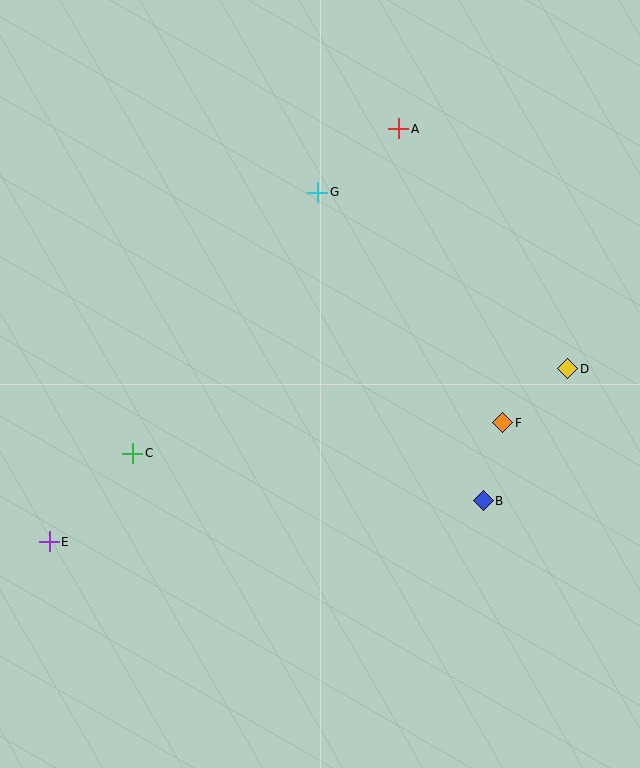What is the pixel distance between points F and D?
The distance between F and D is 84 pixels.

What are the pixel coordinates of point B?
Point B is at (483, 501).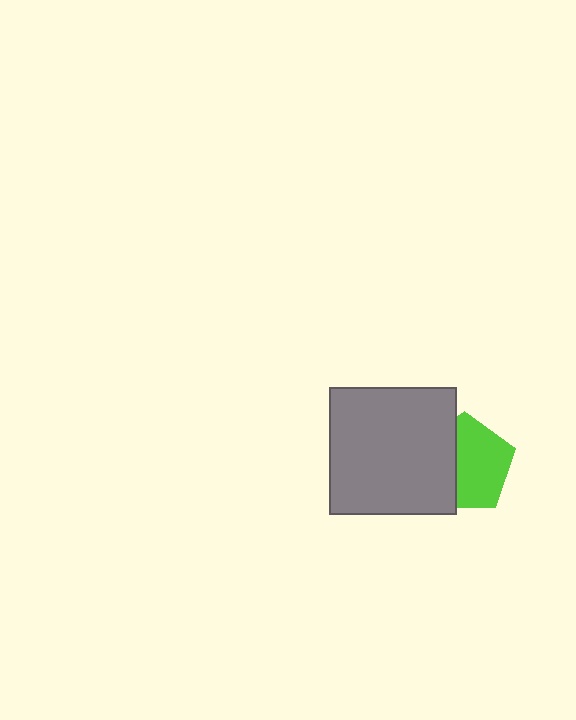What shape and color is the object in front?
The object in front is a gray square.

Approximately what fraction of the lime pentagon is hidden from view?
Roughly 41% of the lime pentagon is hidden behind the gray square.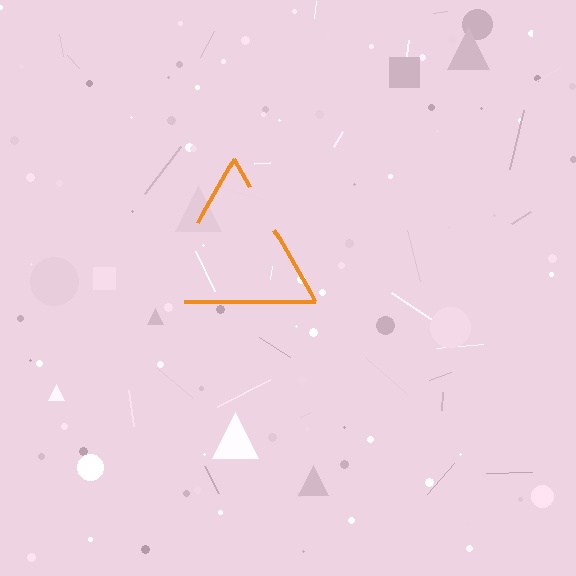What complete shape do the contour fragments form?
The contour fragments form a triangle.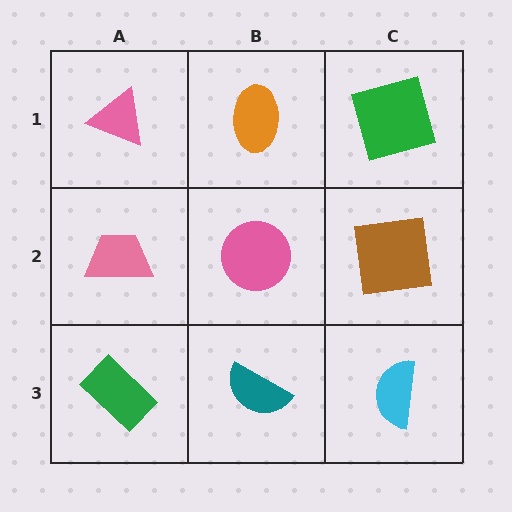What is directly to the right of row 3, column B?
A cyan semicircle.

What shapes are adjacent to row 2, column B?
An orange ellipse (row 1, column B), a teal semicircle (row 3, column B), a pink trapezoid (row 2, column A), a brown square (row 2, column C).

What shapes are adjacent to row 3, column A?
A pink trapezoid (row 2, column A), a teal semicircle (row 3, column B).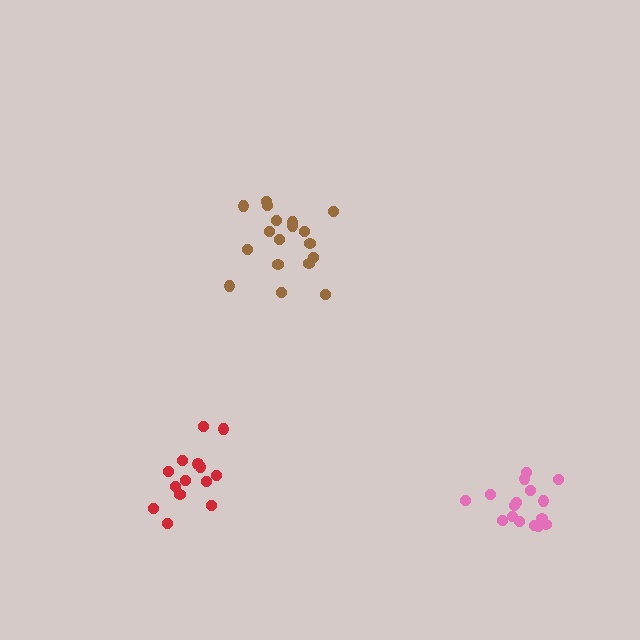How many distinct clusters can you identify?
There are 3 distinct clusters.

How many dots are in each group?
Group 1: 18 dots, Group 2: 16 dots, Group 3: 14 dots (48 total).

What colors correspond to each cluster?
The clusters are colored: brown, pink, red.